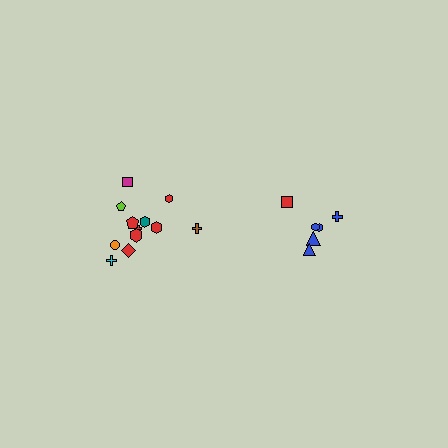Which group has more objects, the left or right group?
The left group.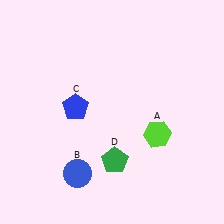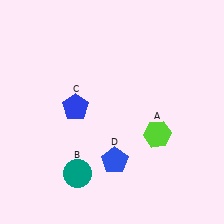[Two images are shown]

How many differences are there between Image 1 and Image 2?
There are 2 differences between the two images.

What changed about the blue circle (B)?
In Image 1, B is blue. In Image 2, it changed to teal.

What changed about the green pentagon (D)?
In Image 1, D is green. In Image 2, it changed to blue.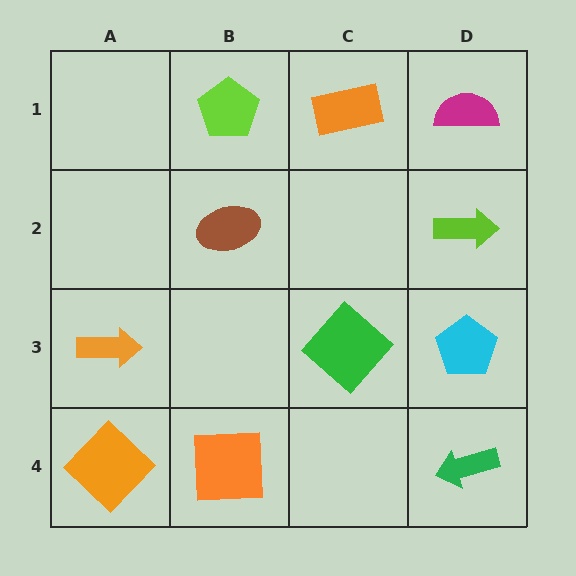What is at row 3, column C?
A green diamond.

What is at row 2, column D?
A lime arrow.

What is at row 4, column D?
A green arrow.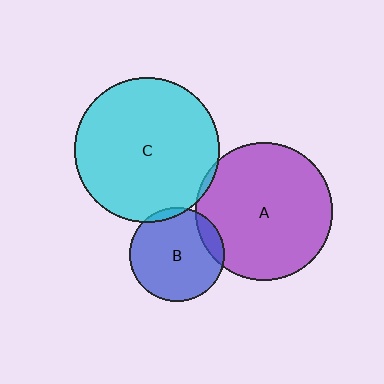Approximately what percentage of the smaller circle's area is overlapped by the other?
Approximately 10%.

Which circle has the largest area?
Circle C (cyan).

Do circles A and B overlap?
Yes.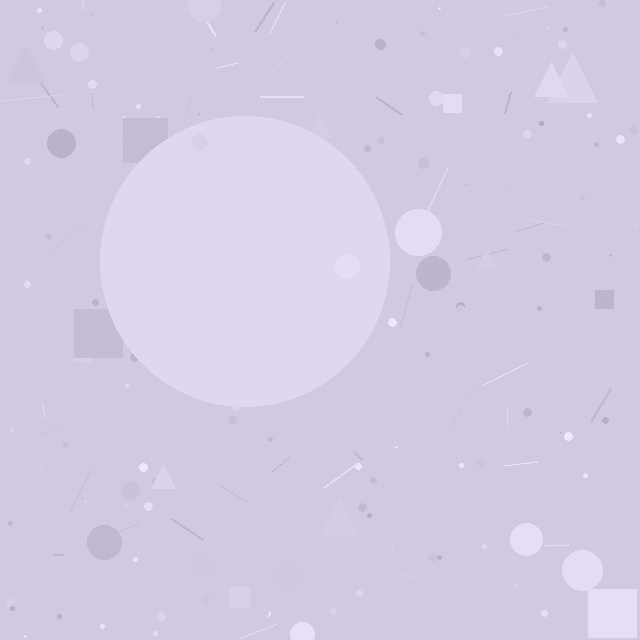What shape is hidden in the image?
A circle is hidden in the image.